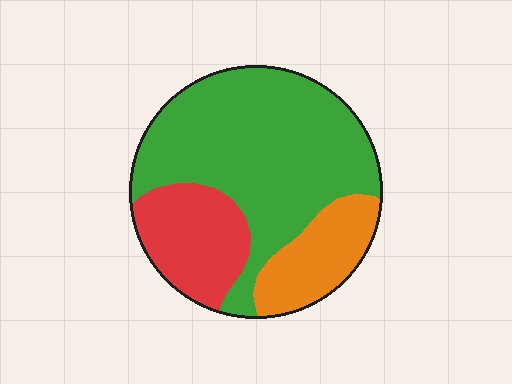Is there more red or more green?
Green.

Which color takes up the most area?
Green, at roughly 60%.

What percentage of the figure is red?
Red covers around 20% of the figure.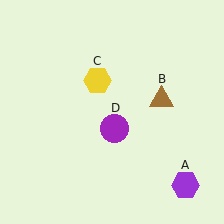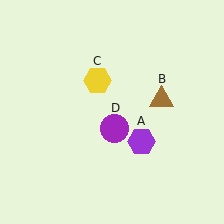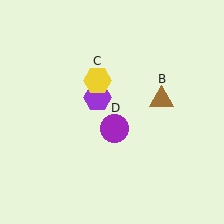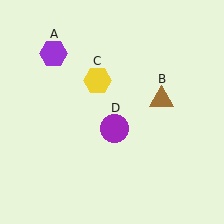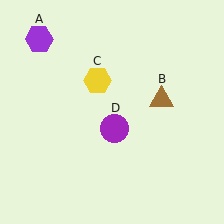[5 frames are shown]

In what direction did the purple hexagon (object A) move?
The purple hexagon (object A) moved up and to the left.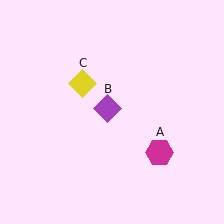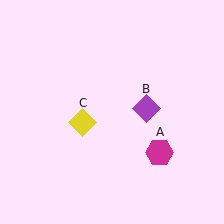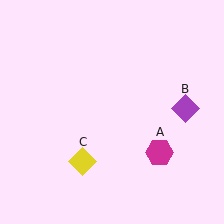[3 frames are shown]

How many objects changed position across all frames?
2 objects changed position: purple diamond (object B), yellow diamond (object C).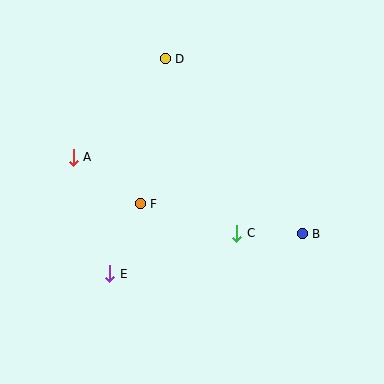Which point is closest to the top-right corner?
Point D is closest to the top-right corner.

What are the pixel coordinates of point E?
Point E is at (110, 274).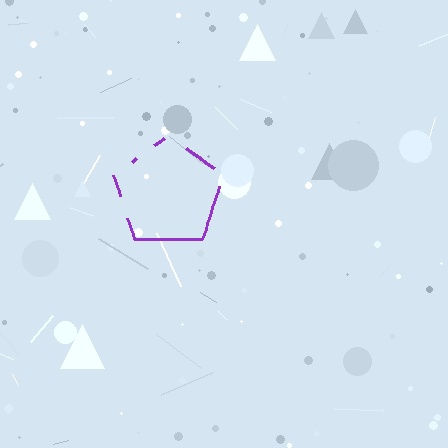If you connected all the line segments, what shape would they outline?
They would outline a pentagon.